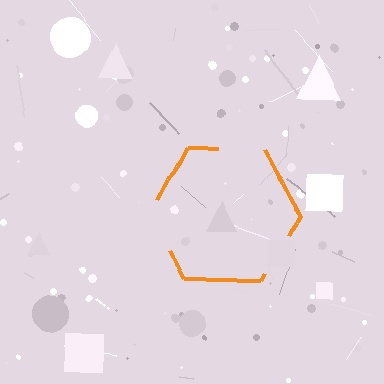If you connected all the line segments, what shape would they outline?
They would outline a hexagon.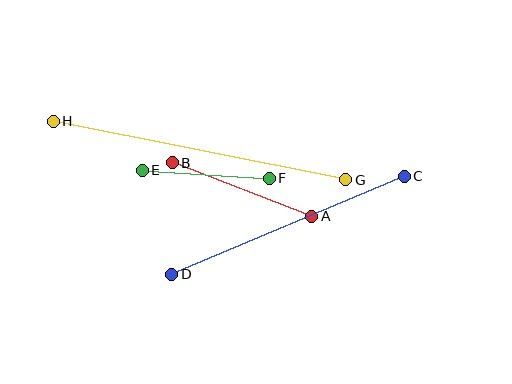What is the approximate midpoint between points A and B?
The midpoint is at approximately (242, 189) pixels.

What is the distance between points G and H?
The distance is approximately 299 pixels.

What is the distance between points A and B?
The distance is approximately 149 pixels.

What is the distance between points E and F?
The distance is approximately 127 pixels.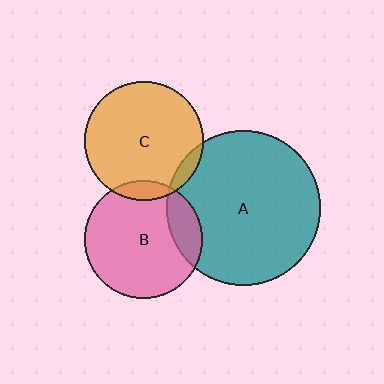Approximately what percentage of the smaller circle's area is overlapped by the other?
Approximately 5%.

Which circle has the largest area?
Circle A (teal).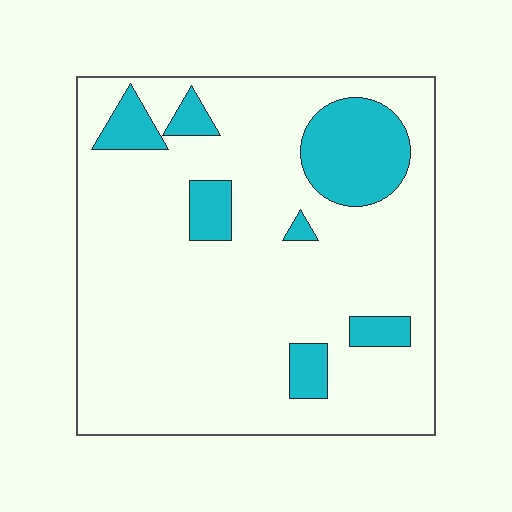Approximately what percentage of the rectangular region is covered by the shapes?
Approximately 15%.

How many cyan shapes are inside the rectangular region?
7.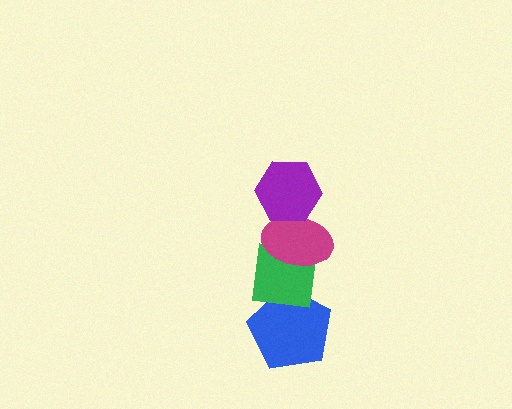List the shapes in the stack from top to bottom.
From top to bottom: the purple hexagon, the magenta ellipse, the green square, the blue pentagon.